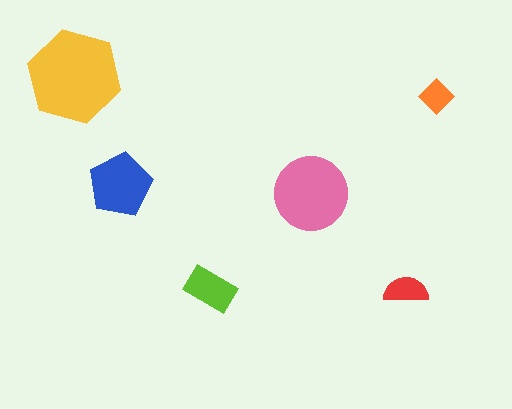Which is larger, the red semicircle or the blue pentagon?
The blue pentagon.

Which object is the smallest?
The orange diamond.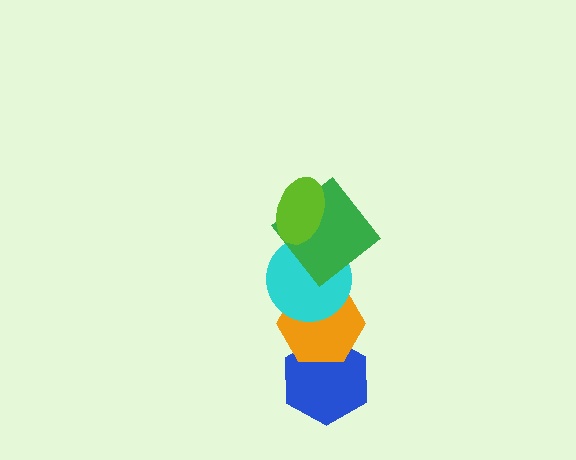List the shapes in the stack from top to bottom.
From top to bottom: the lime ellipse, the green diamond, the cyan circle, the orange hexagon, the blue hexagon.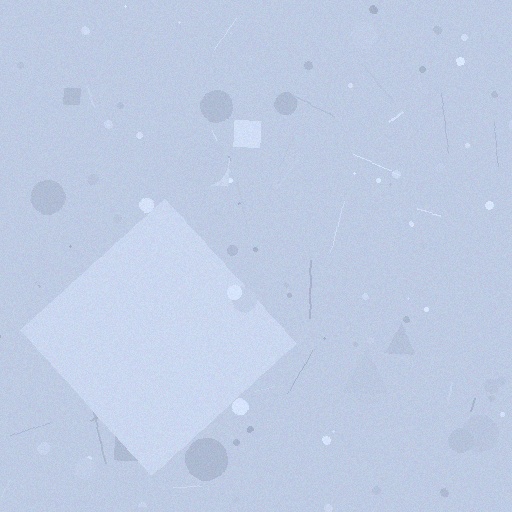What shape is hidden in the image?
A diamond is hidden in the image.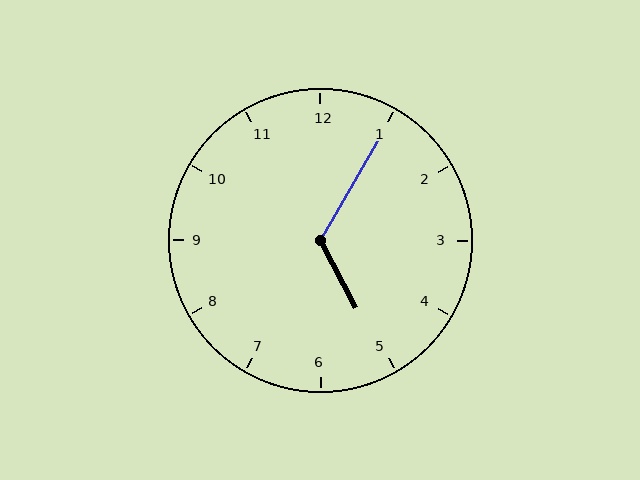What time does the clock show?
5:05.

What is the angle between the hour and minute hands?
Approximately 122 degrees.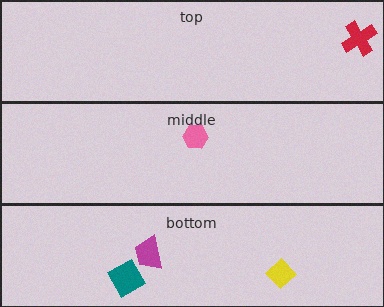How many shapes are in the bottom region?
3.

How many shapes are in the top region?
1.